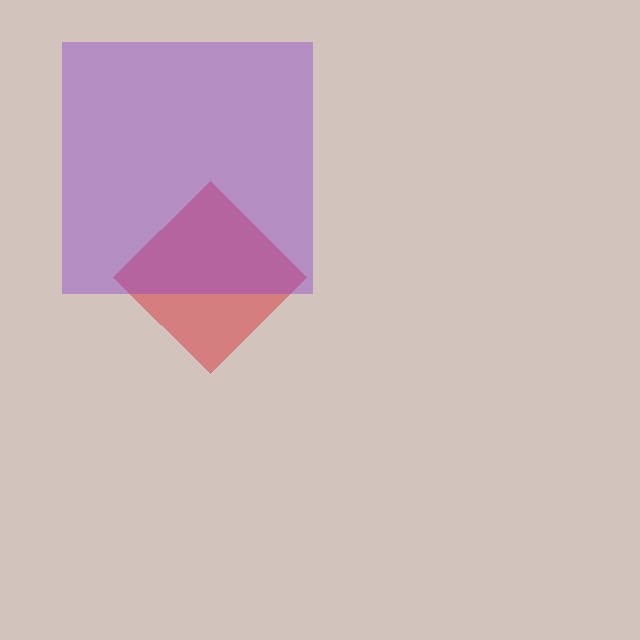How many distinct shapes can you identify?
There are 2 distinct shapes: a red diamond, a purple square.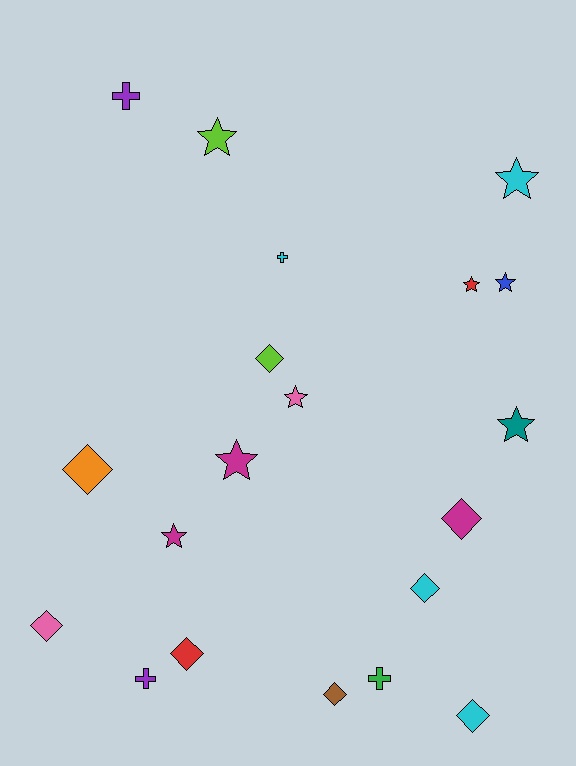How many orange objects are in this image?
There is 1 orange object.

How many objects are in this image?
There are 20 objects.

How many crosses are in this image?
There are 4 crosses.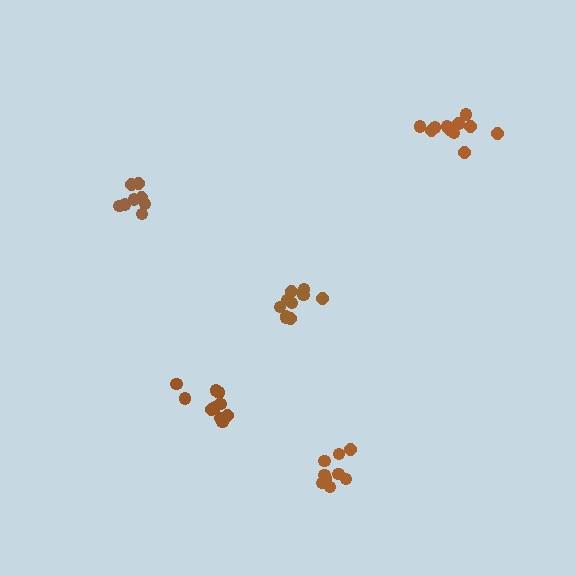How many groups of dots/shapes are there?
There are 5 groups.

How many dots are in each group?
Group 1: 12 dots, Group 2: 10 dots, Group 3: 9 dots, Group 4: 10 dots, Group 5: 8 dots (49 total).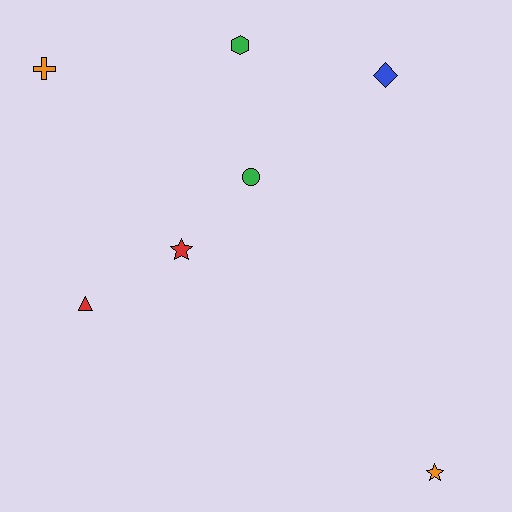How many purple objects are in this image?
There are no purple objects.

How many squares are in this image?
There are no squares.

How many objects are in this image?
There are 7 objects.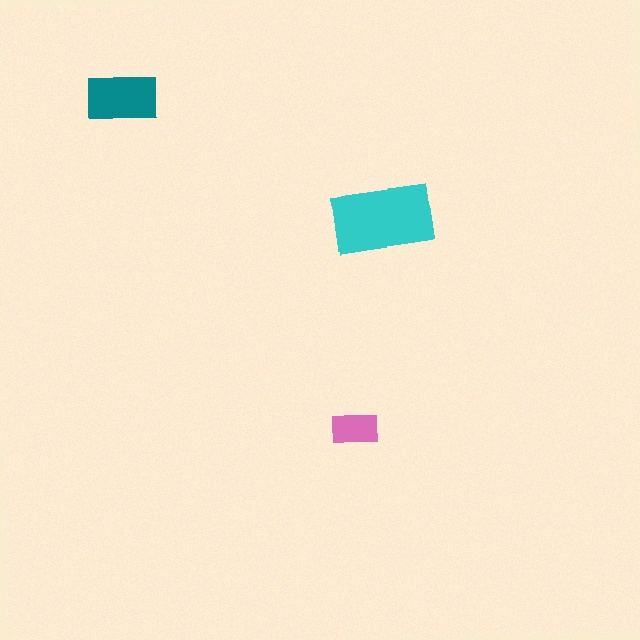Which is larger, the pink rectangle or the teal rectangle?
The teal one.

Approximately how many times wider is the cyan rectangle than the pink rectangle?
About 2 times wider.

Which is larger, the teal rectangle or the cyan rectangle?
The cyan one.